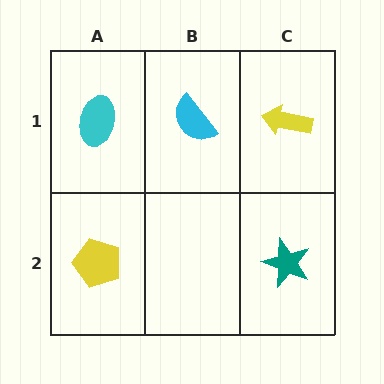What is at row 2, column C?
A teal star.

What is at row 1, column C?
A yellow arrow.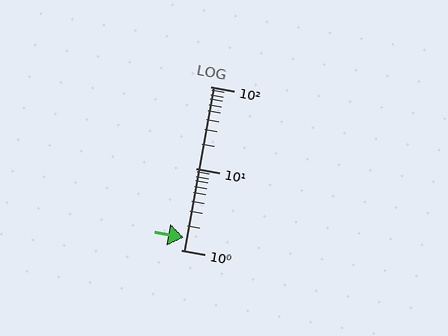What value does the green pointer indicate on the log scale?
The pointer indicates approximately 1.4.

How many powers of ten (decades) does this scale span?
The scale spans 2 decades, from 1 to 100.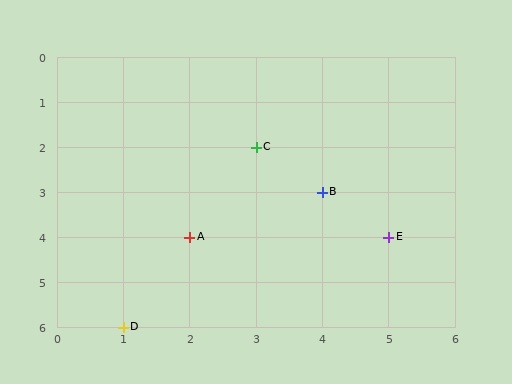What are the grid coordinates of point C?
Point C is at grid coordinates (3, 2).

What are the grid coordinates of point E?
Point E is at grid coordinates (5, 4).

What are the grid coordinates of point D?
Point D is at grid coordinates (1, 6).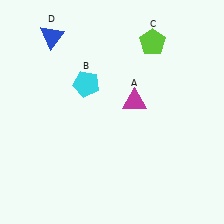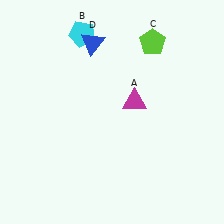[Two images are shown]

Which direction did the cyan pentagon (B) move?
The cyan pentagon (B) moved up.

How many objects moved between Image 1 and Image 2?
2 objects moved between the two images.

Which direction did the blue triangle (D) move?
The blue triangle (D) moved right.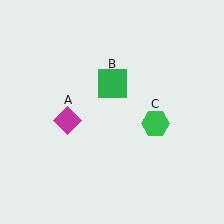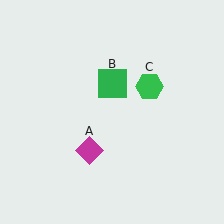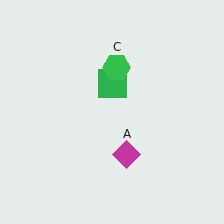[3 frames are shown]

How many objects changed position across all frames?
2 objects changed position: magenta diamond (object A), green hexagon (object C).